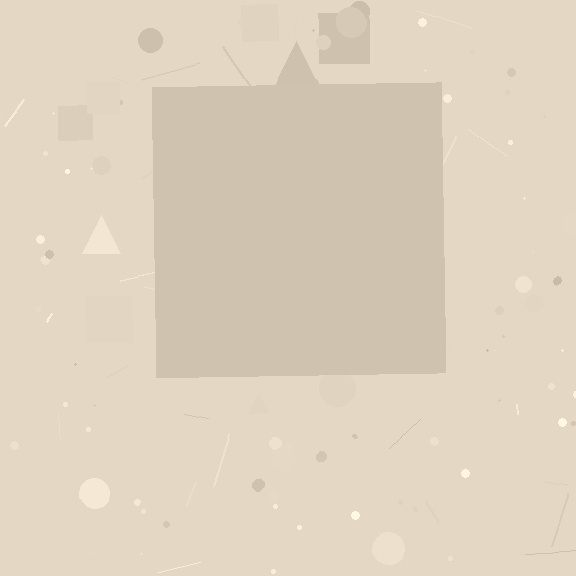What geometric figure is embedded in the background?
A square is embedded in the background.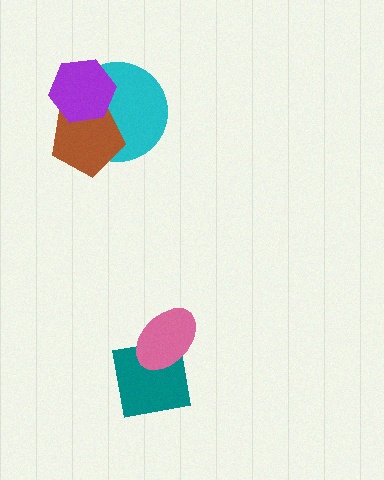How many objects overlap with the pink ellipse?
1 object overlaps with the pink ellipse.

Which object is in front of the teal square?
The pink ellipse is in front of the teal square.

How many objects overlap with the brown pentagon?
2 objects overlap with the brown pentagon.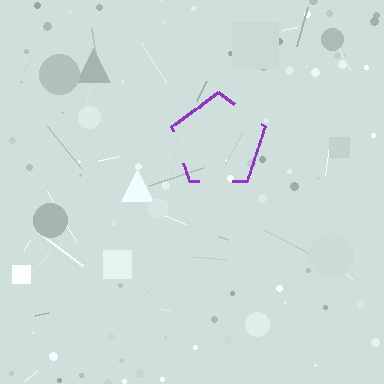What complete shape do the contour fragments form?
The contour fragments form a pentagon.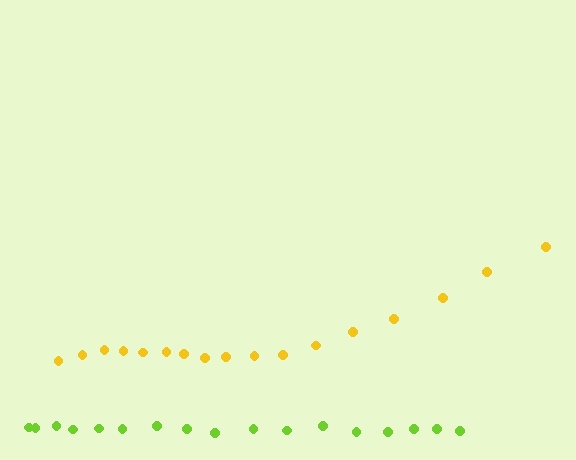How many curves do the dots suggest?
There are 2 distinct paths.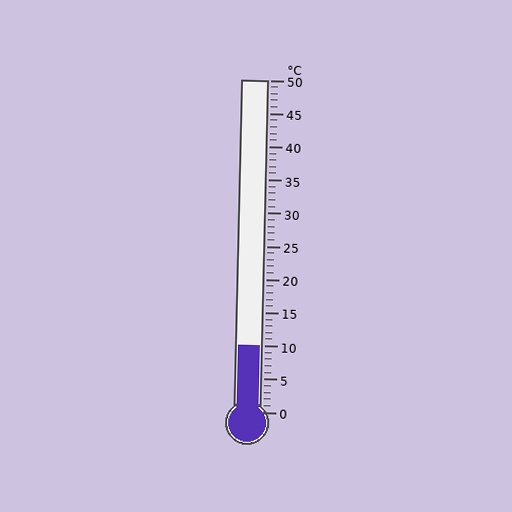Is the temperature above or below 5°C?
The temperature is above 5°C.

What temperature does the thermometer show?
The thermometer shows approximately 10°C.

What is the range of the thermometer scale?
The thermometer scale ranges from 0°C to 50°C.